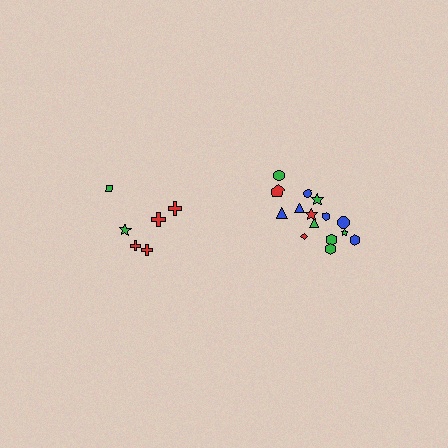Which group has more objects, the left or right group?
The right group.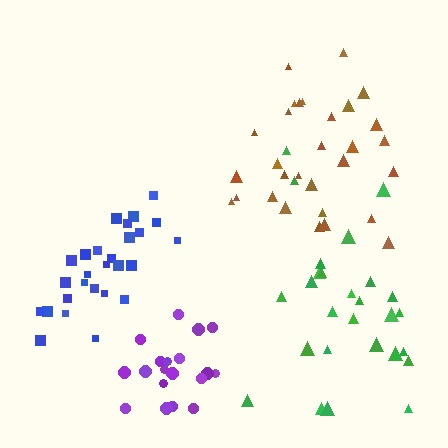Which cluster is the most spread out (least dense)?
Green.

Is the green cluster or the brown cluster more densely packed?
Brown.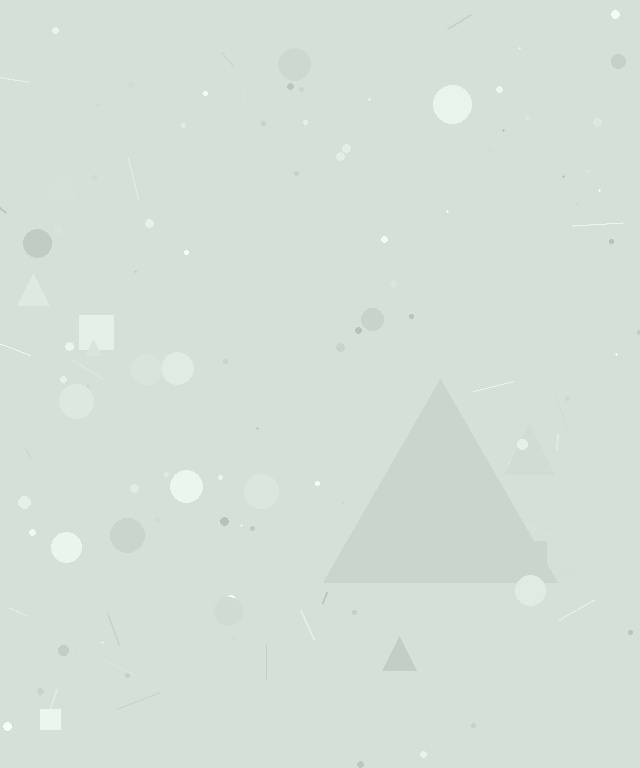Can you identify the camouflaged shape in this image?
The camouflaged shape is a triangle.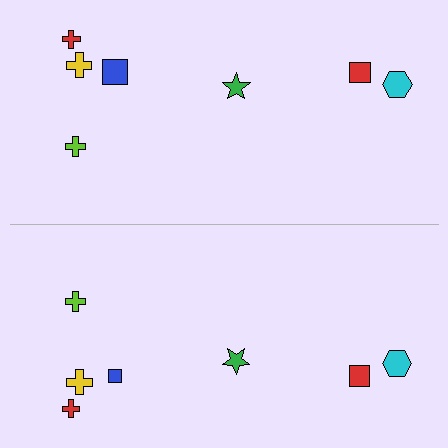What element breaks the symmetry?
The blue square on the bottom side has a different size than its mirror counterpart.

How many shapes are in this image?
There are 14 shapes in this image.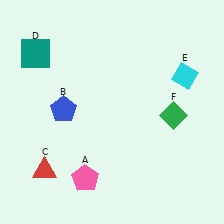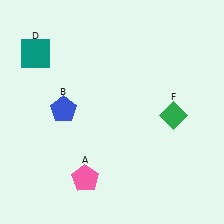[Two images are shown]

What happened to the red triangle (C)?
The red triangle (C) was removed in Image 2. It was in the bottom-left area of Image 1.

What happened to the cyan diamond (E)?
The cyan diamond (E) was removed in Image 2. It was in the top-right area of Image 1.